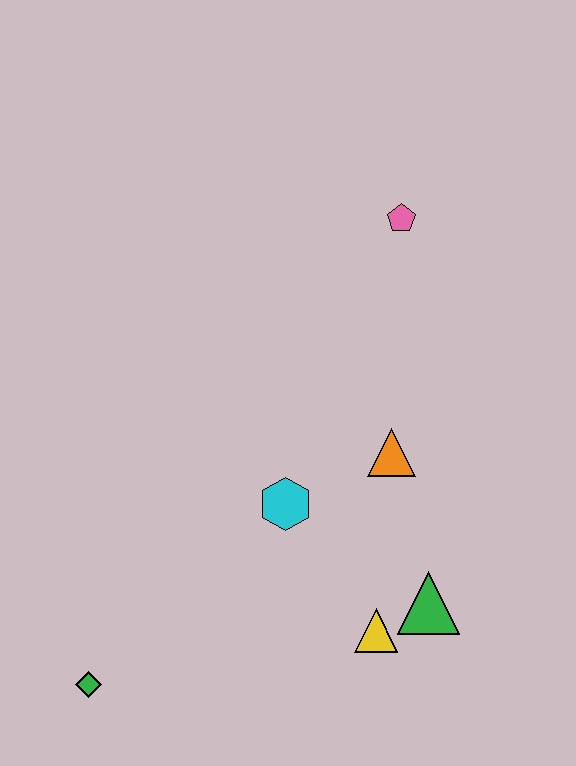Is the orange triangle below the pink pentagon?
Yes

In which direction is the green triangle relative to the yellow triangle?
The green triangle is to the right of the yellow triangle.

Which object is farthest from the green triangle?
The pink pentagon is farthest from the green triangle.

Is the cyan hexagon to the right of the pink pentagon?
No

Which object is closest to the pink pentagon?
The orange triangle is closest to the pink pentagon.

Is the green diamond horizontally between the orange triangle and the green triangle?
No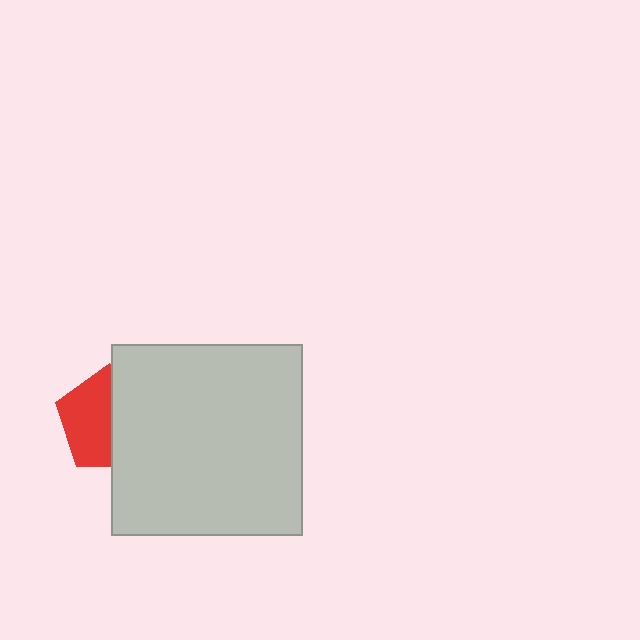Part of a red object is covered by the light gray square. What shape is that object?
It is a pentagon.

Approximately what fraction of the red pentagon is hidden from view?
Roughly 48% of the red pentagon is hidden behind the light gray square.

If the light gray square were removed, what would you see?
You would see the complete red pentagon.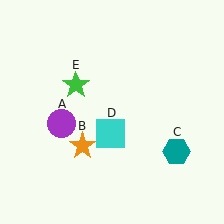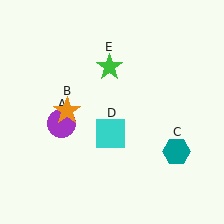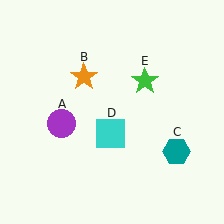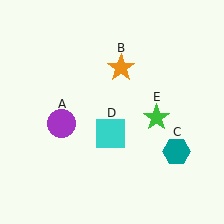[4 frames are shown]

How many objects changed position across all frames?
2 objects changed position: orange star (object B), green star (object E).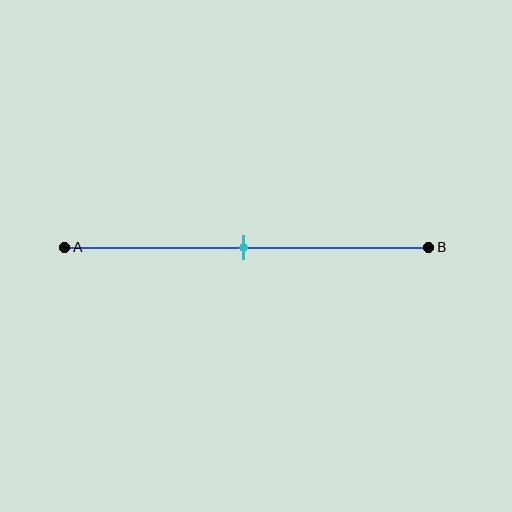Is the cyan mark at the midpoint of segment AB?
Yes, the mark is approximately at the midpoint.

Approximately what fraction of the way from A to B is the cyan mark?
The cyan mark is approximately 50% of the way from A to B.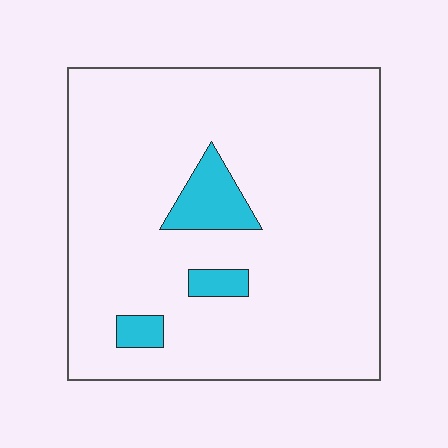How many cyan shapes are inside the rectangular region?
3.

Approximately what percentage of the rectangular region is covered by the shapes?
Approximately 10%.